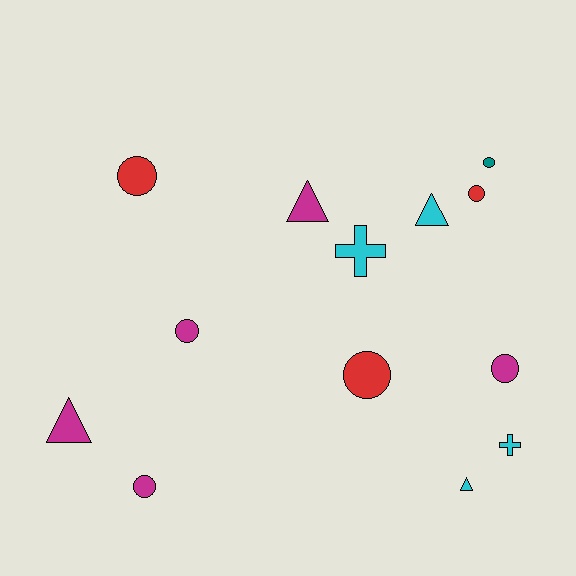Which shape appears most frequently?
Circle, with 7 objects.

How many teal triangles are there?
There are no teal triangles.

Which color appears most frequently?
Magenta, with 5 objects.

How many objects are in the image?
There are 13 objects.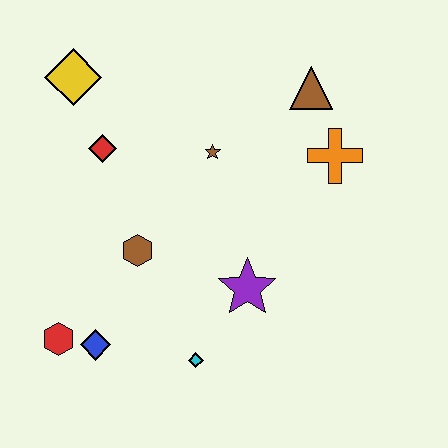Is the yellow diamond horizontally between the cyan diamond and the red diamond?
No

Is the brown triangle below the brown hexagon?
No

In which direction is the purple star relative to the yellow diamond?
The purple star is below the yellow diamond.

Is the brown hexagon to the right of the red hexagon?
Yes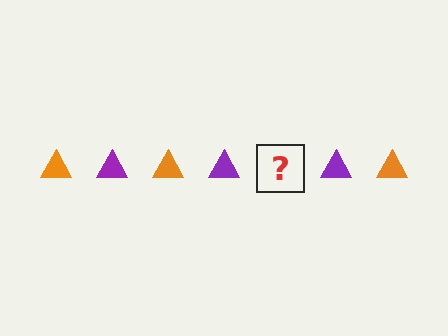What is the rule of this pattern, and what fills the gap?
The rule is that the pattern cycles through orange, purple triangles. The gap should be filled with an orange triangle.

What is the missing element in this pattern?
The missing element is an orange triangle.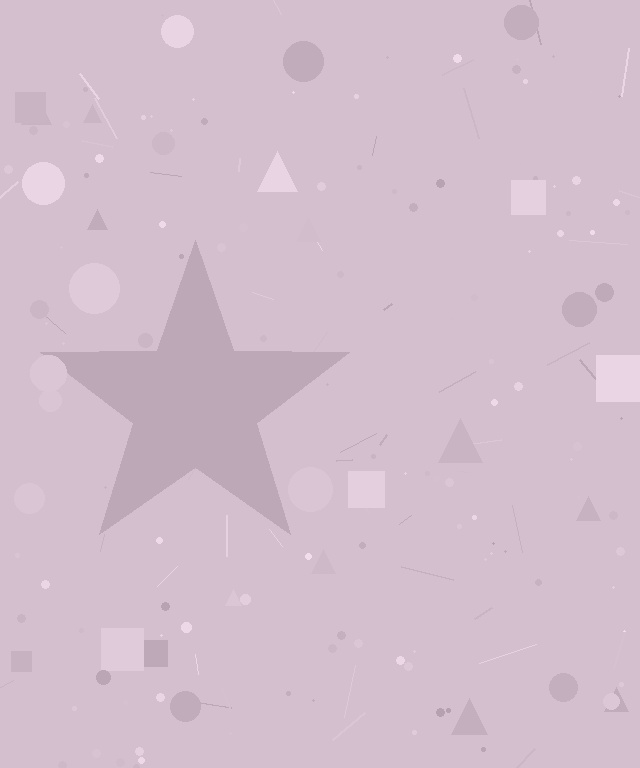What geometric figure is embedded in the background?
A star is embedded in the background.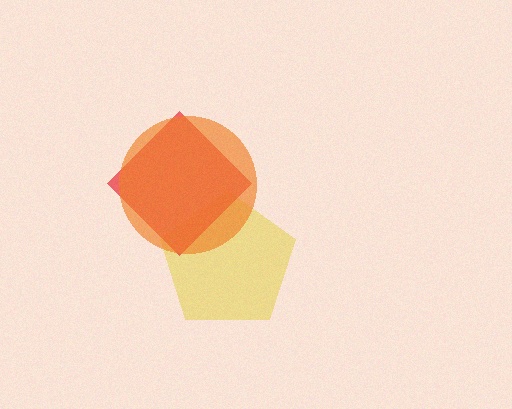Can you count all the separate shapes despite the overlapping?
Yes, there are 3 separate shapes.